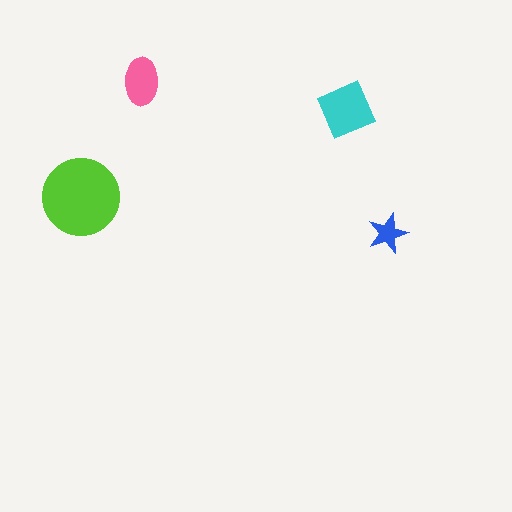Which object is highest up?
The pink ellipse is topmost.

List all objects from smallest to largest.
The blue star, the pink ellipse, the cyan diamond, the lime circle.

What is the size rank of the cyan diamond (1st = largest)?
2nd.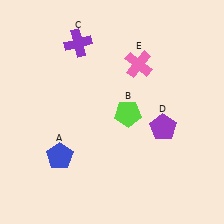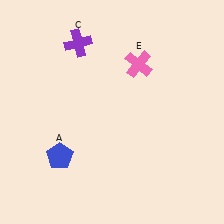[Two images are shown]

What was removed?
The lime pentagon (B), the purple pentagon (D) were removed in Image 2.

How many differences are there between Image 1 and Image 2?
There are 2 differences between the two images.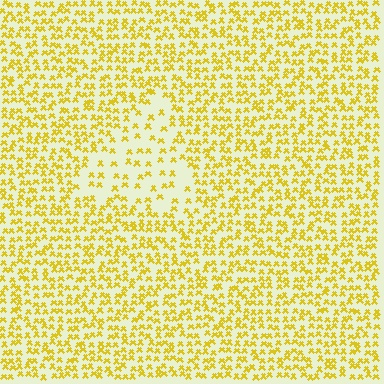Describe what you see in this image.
The image contains small yellow elements arranged at two different densities. A triangle-shaped region is visible where the elements are less densely packed than the surrounding area.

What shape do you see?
I see a triangle.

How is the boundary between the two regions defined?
The boundary is defined by a change in element density (approximately 2.2x ratio). All elements are the same color, size, and shape.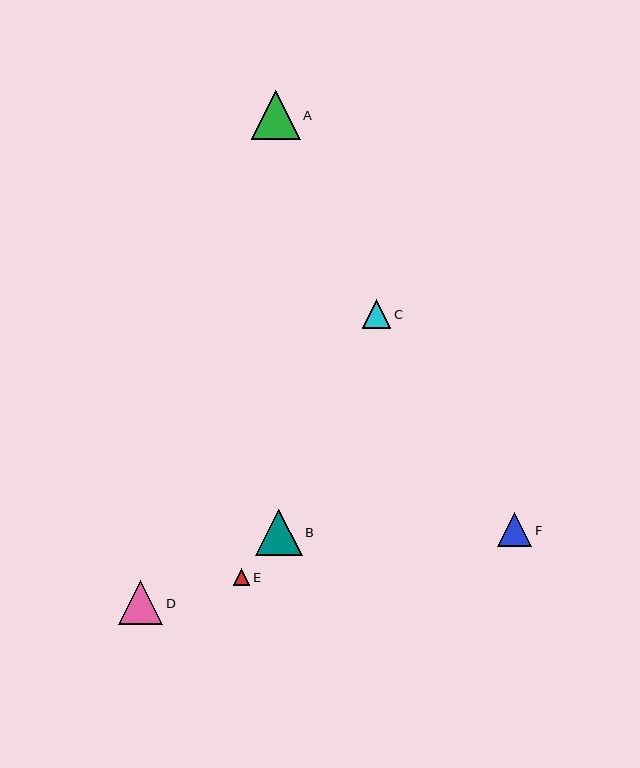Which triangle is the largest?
Triangle A is the largest with a size of approximately 49 pixels.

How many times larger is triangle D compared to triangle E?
Triangle D is approximately 2.7 times the size of triangle E.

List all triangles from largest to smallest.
From largest to smallest: A, B, D, F, C, E.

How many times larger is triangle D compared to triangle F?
Triangle D is approximately 1.3 times the size of triangle F.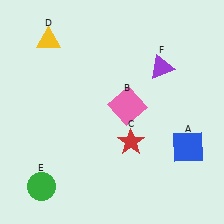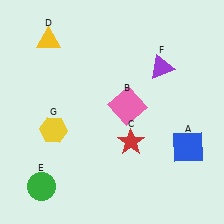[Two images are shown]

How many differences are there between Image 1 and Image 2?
There is 1 difference between the two images.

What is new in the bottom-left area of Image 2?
A yellow hexagon (G) was added in the bottom-left area of Image 2.